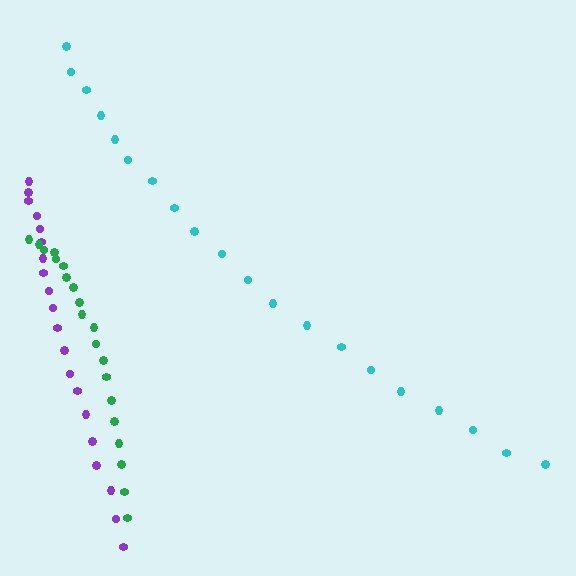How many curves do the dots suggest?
There are 3 distinct paths.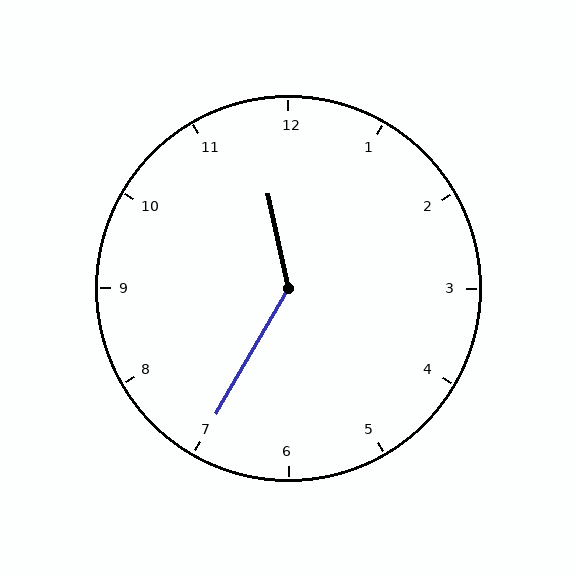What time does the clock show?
11:35.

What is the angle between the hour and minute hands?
Approximately 138 degrees.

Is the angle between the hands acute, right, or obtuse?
It is obtuse.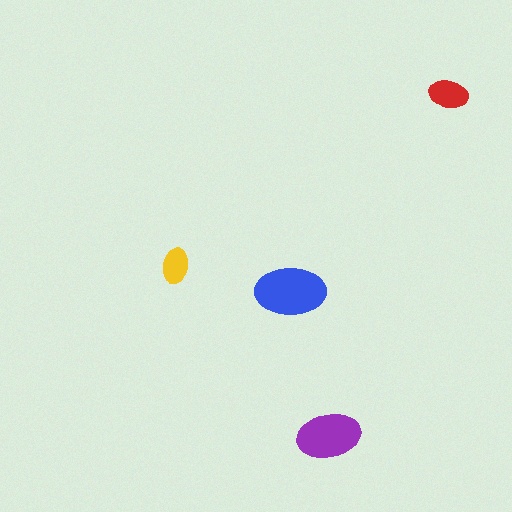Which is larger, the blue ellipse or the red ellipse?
The blue one.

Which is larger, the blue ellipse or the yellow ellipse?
The blue one.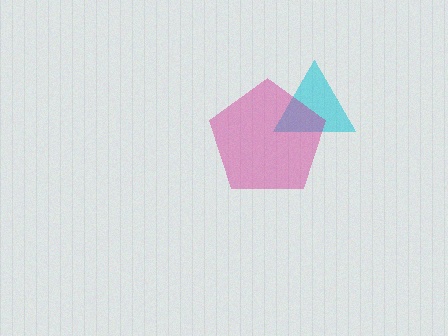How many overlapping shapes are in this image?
There are 2 overlapping shapes in the image.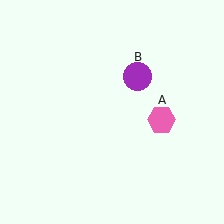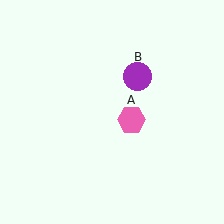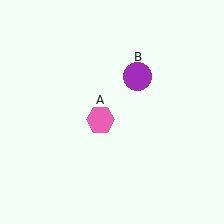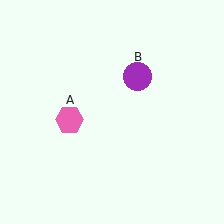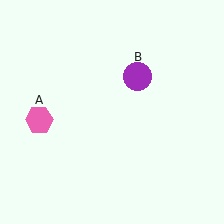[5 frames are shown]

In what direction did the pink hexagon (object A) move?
The pink hexagon (object A) moved left.